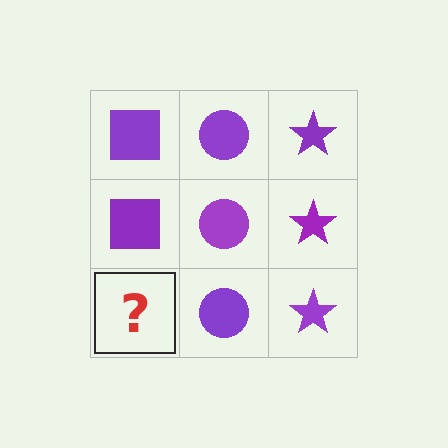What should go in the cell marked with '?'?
The missing cell should contain a purple square.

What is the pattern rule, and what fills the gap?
The rule is that each column has a consistent shape. The gap should be filled with a purple square.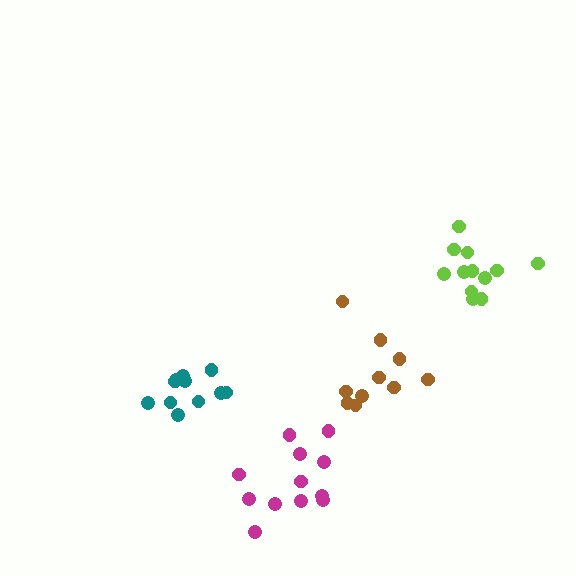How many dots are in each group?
Group 1: 12 dots, Group 2: 10 dots, Group 3: 12 dots, Group 4: 11 dots (45 total).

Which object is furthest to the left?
The teal cluster is leftmost.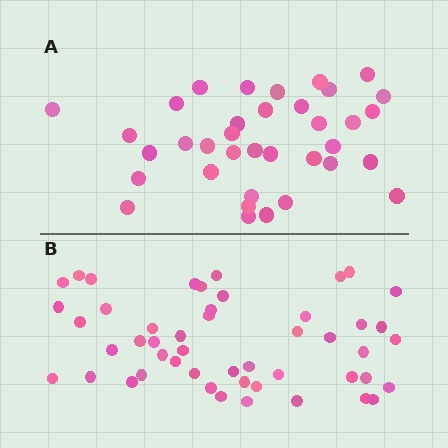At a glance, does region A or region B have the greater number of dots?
Region B (the bottom region) has more dots.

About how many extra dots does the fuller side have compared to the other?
Region B has approximately 15 more dots than region A.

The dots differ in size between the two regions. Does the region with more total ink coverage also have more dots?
No. Region A has more total ink coverage because its dots are larger, but region B actually contains more individual dots. Total area can be misleading — the number of items is what matters here.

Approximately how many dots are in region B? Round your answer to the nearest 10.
About 50 dots. (The exact count is 49, which rounds to 50.)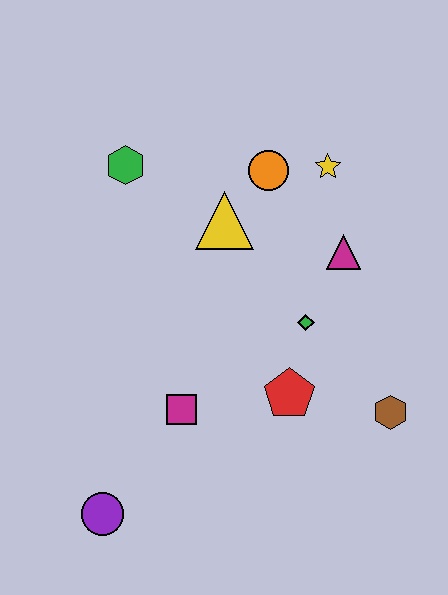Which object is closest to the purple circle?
The magenta square is closest to the purple circle.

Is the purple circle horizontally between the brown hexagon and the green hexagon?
No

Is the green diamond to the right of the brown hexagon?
No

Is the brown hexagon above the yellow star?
No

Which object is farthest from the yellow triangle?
The purple circle is farthest from the yellow triangle.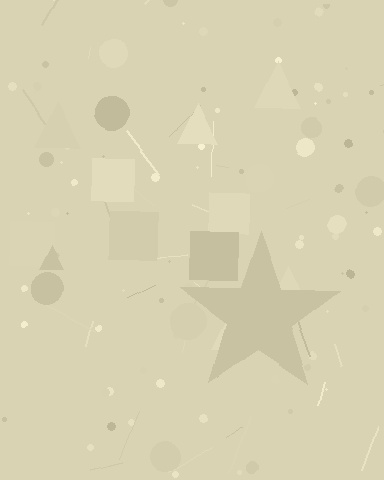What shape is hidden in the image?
A star is hidden in the image.